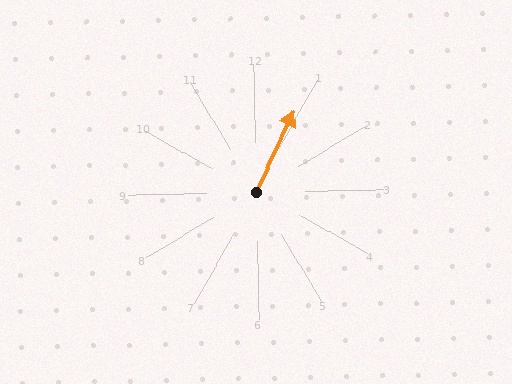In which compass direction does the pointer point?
Northeast.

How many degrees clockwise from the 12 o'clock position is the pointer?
Approximately 26 degrees.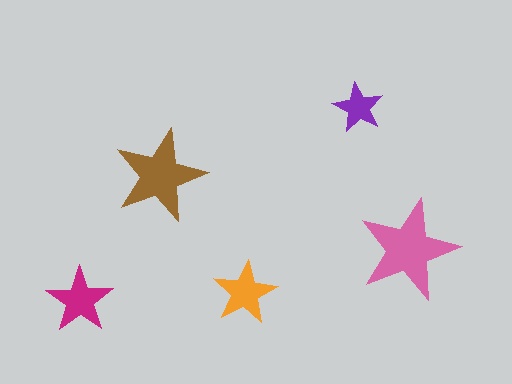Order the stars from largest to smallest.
the pink one, the brown one, the magenta one, the orange one, the purple one.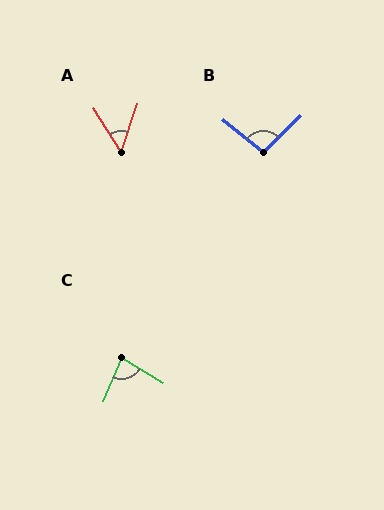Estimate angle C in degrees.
Approximately 81 degrees.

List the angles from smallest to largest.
A (51°), C (81°), B (96°).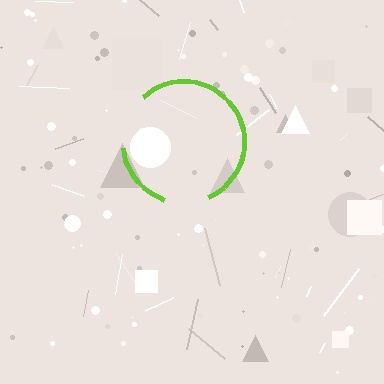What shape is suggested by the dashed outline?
The dashed outline suggests a circle.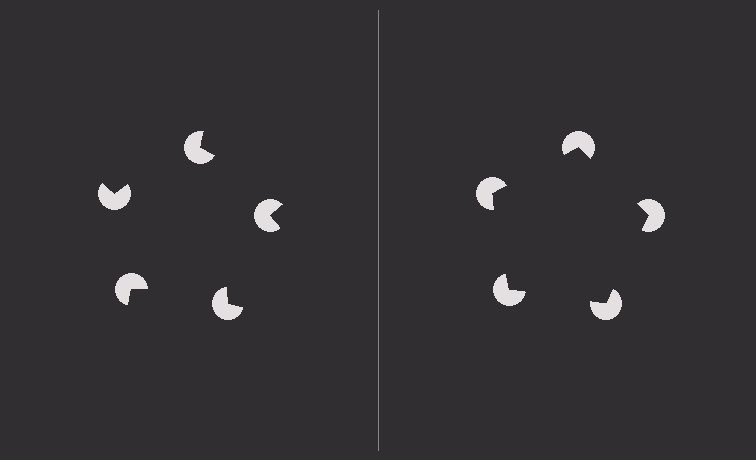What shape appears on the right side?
An illusory pentagon.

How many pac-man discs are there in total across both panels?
10 — 5 on each side.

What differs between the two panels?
The pac-man discs are positioned identically on both sides; only the wedge orientations differ. On the right they align to a pentagon; on the left they are misaligned.